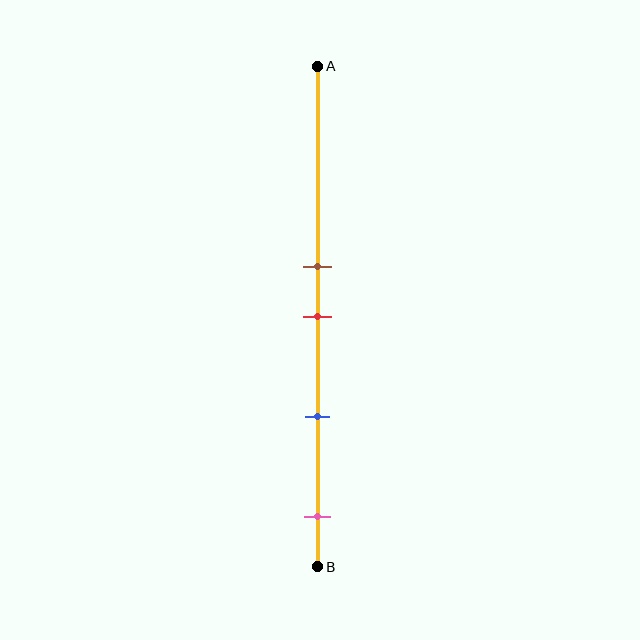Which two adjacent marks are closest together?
The brown and red marks are the closest adjacent pair.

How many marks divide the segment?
There are 4 marks dividing the segment.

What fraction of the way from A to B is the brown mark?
The brown mark is approximately 40% (0.4) of the way from A to B.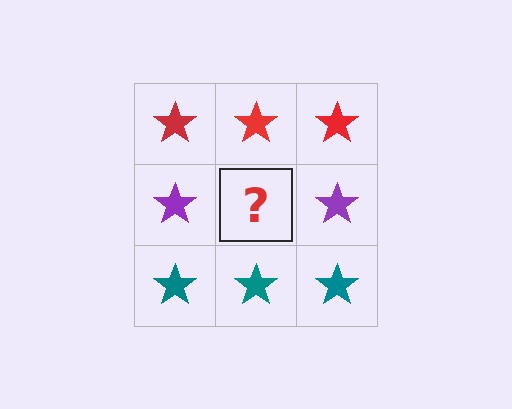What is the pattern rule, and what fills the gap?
The rule is that each row has a consistent color. The gap should be filled with a purple star.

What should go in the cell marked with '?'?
The missing cell should contain a purple star.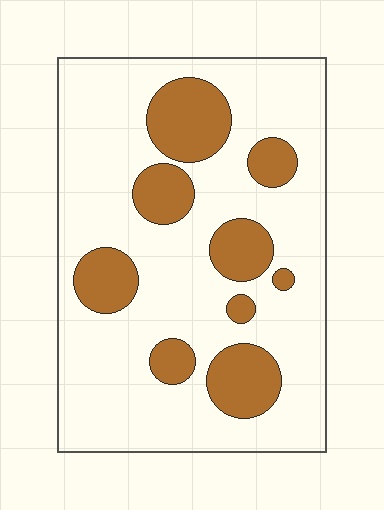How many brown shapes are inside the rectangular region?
9.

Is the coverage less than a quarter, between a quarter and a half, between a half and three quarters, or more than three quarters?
Less than a quarter.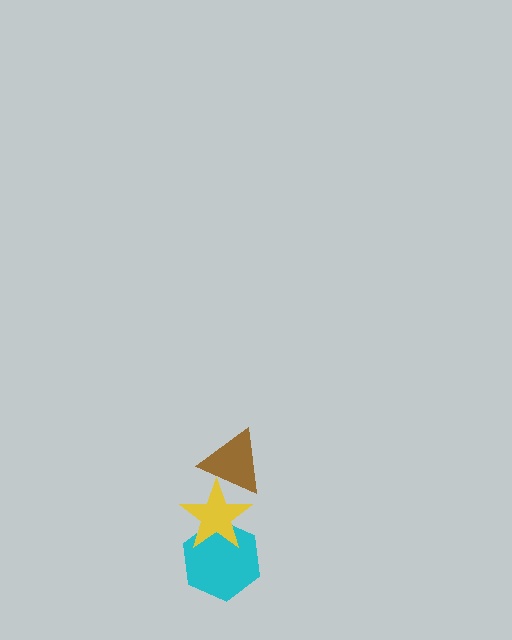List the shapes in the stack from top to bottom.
From top to bottom: the brown triangle, the yellow star, the cyan hexagon.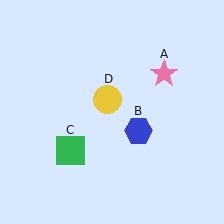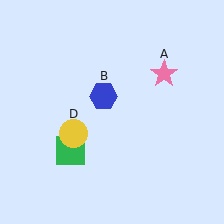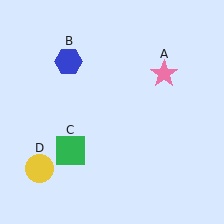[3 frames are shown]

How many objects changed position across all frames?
2 objects changed position: blue hexagon (object B), yellow circle (object D).